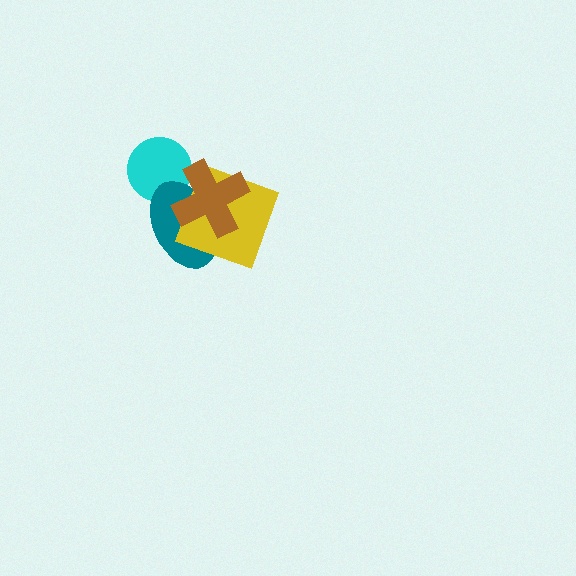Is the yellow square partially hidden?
Yes, it is partially covered by another shape.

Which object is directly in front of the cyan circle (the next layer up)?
The teal ellipse is directly in front of the cyan circle.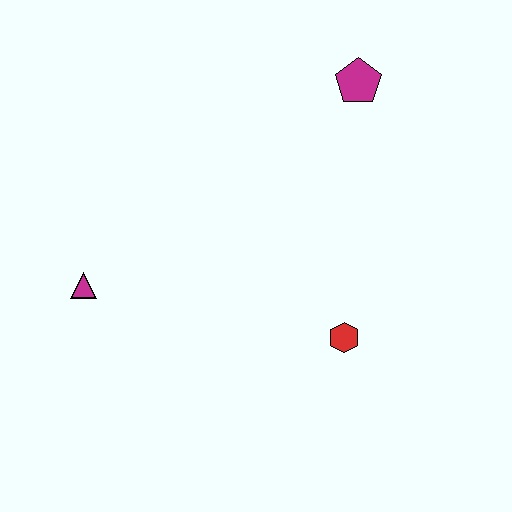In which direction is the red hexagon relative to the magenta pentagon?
The red hexagon is below the magenta pentagon.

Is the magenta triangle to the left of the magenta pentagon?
Yes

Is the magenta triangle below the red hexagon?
No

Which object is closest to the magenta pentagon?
The red hexagon is closest to the magenta pentagon.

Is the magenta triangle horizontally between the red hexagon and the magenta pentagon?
No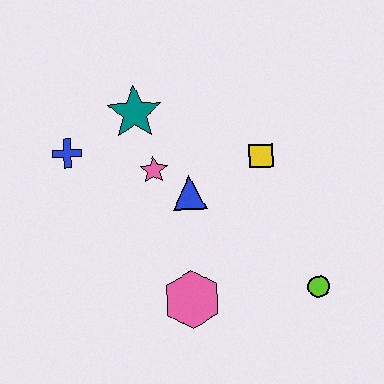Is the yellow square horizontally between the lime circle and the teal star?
Yes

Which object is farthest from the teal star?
The lime circle is farthest from the teal star.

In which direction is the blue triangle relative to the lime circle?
The blue triangle is to the left of the lime circle.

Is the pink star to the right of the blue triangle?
No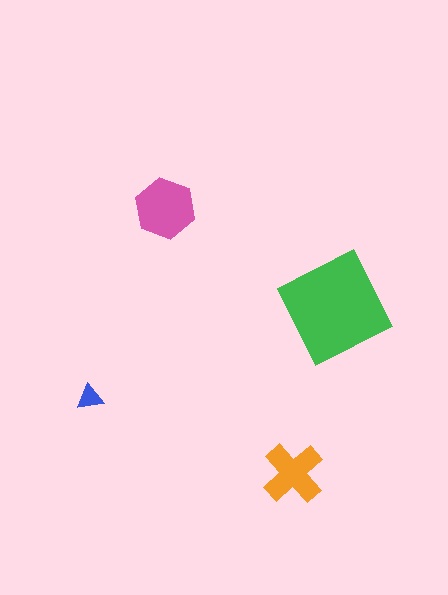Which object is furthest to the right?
The green diamond is rightmost.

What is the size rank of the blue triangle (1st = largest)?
4th.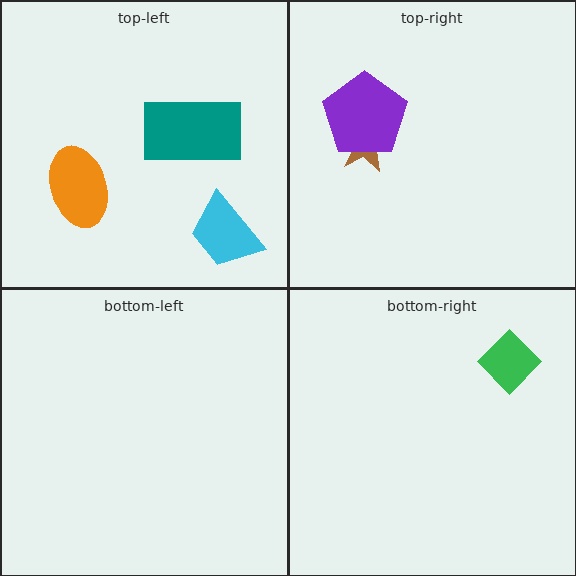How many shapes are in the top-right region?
2.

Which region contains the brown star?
The top-right region.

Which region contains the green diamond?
The bottom-right region.